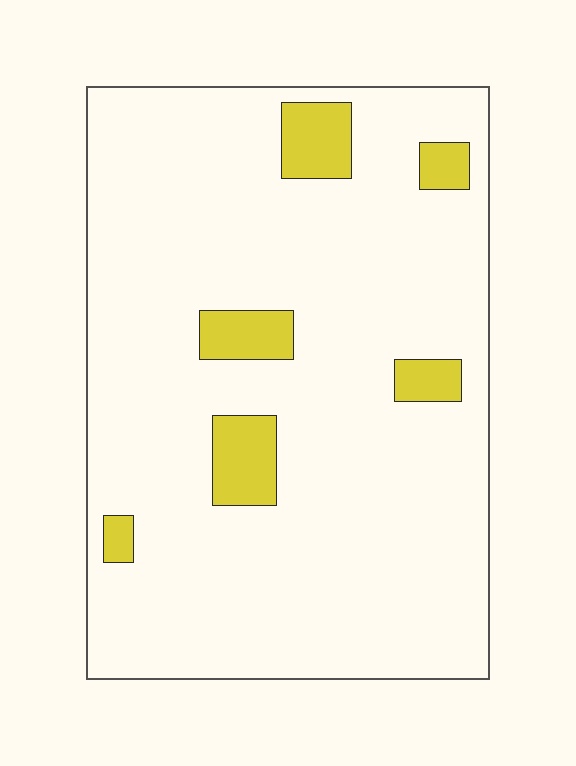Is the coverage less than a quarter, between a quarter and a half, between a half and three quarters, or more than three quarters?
Less than a quarter.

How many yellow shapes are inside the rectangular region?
6.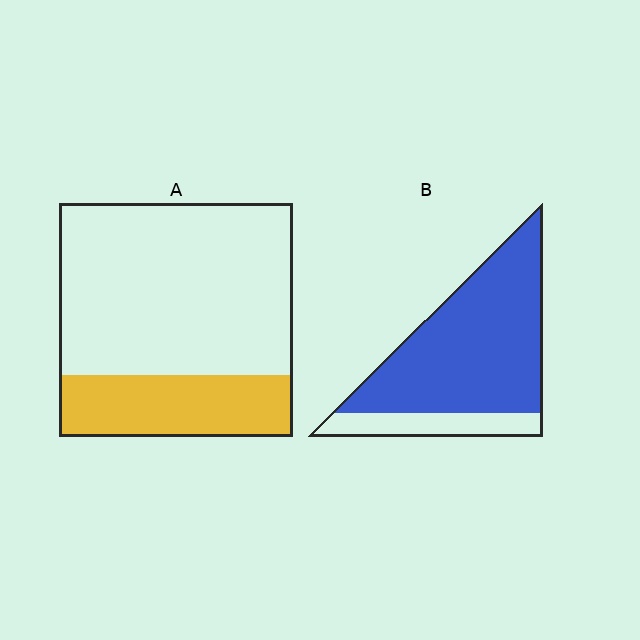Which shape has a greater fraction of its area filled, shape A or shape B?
Shape B.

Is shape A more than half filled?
No.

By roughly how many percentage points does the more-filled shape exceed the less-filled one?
By roughly 55 percentage points (B over A).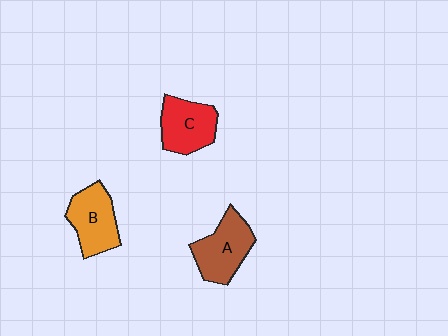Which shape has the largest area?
Shape A (brown).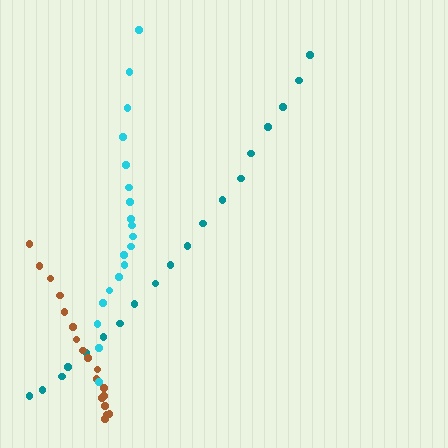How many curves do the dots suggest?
There are 3 distinct paths.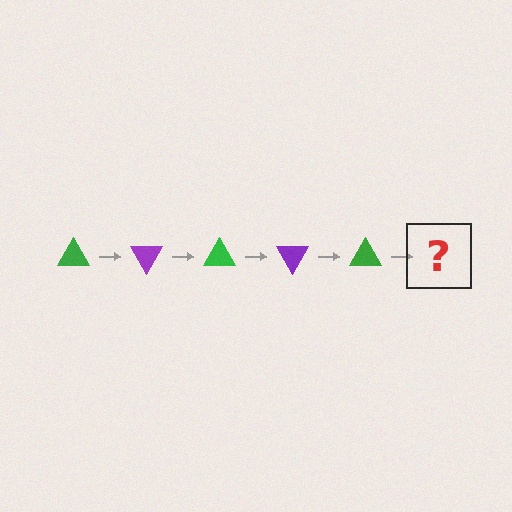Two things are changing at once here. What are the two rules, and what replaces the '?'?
The two rules are that it rotates 60 degrees each step and the color cycles through green and purple. The '?' should be a purple triangle, rotated 300 degrees from the start.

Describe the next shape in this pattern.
It should be a purple triangle, rotated 300 degrees from the start.